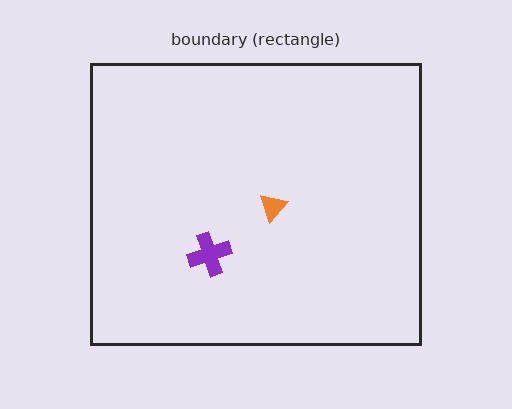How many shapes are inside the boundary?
2 inside, 0 outside.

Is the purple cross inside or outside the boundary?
Inside.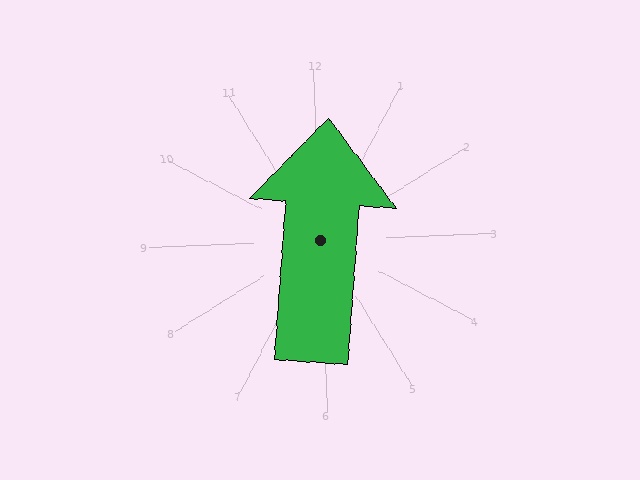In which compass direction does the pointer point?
North.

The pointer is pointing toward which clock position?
Roughly 12 o'clock.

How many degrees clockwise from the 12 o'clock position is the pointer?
Approximately 7 degrees.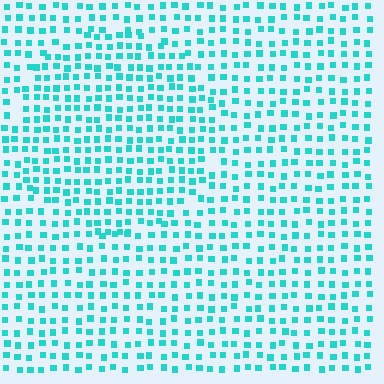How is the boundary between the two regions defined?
The boundary is defined by a change in element density (approximately 1.4x ratio). All elements are the same color, size, and shape.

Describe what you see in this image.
The image contains small cyan elements arranged at two different densities. A circle-shaped region is visible where the elements are more densely packed than the surrounding area.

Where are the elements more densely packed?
The elements are more densely packed inside the circle boundary.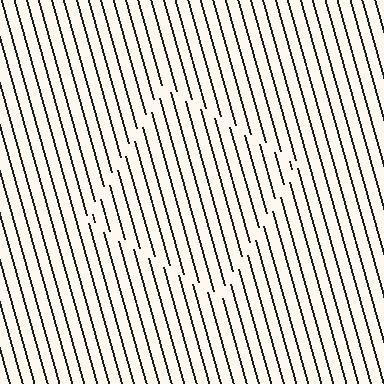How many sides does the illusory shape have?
4 sides — the line-ends trace a square.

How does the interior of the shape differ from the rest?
The interior of the shape contains the same grating, shifted by half a period — the contour is defined by the phase discontinuity where line-ends from the inner and outer gratings abut.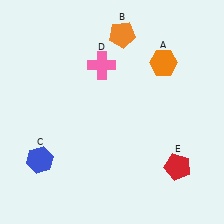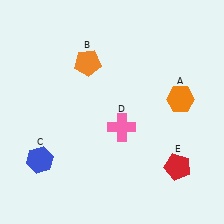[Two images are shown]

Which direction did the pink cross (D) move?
The pink cross (D) moved down.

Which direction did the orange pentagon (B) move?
The orange pentagon (B) moved left.